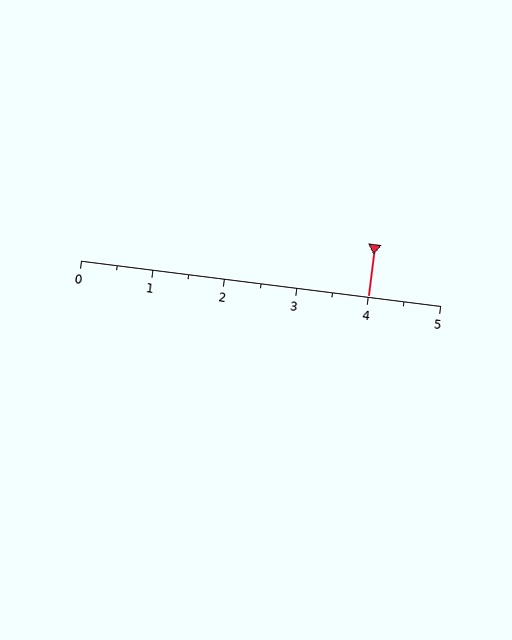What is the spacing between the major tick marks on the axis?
The major ticks are spaced 1 apart.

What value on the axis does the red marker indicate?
The marker indicates approximately 4.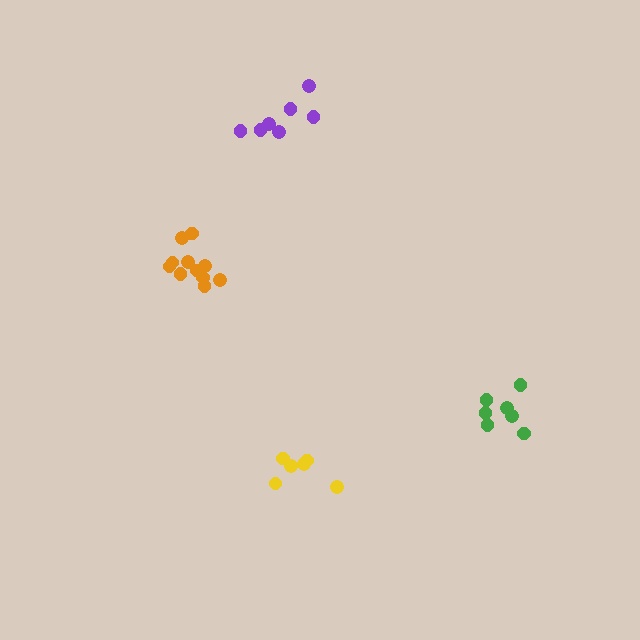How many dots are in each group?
Group 1: 7 dots, Group 2: 11 dots, Group 3: 6 dots, Group 4: 7 dots (31 total).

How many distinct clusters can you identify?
There are 4 distinct clusters.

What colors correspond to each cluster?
The clusters are colored: purple, orange, yellow, green.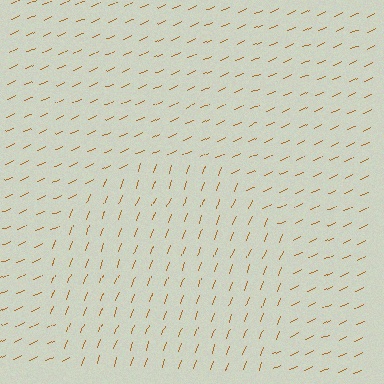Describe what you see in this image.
The image is filled with small brown line segments. A circle region in the image has lines oriented differently from the surrounding lines, creating a visible texture boundary.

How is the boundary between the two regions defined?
The boundary is defined purely by a change in line orientation (approximately 45 degrees difference). All lines are the same color and thickness.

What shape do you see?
I see a circle.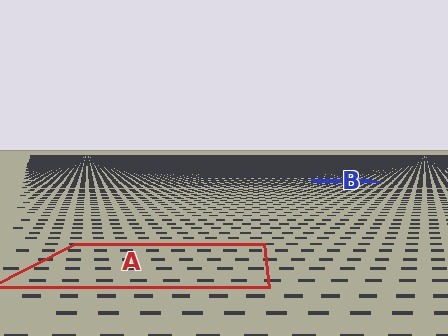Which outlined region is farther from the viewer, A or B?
Region B is farther from the viewer — the texture elements inside it appear smaller and more densely packed.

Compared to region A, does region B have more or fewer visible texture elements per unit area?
Region B has more texture elements per unit area — they are packed more densely because it is farther away.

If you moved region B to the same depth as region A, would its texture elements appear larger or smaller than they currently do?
They would appear larger. At a closer depth, the same texture elements are projected at a bigger on-screen size.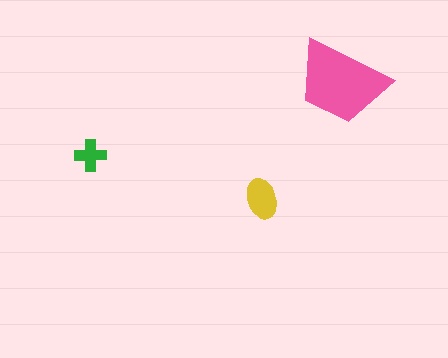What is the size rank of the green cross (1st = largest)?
3rd.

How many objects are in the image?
There are 3 objects in the image.